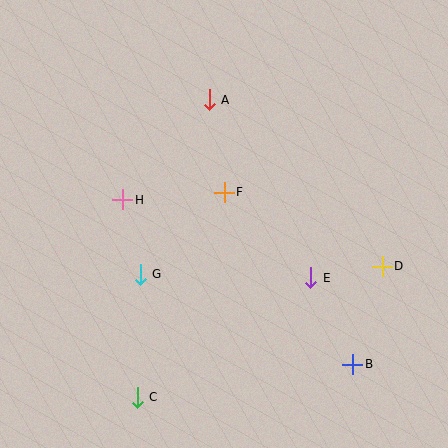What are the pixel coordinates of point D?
Point D is at (382, 266).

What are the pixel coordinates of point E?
Point E is at (311, 278).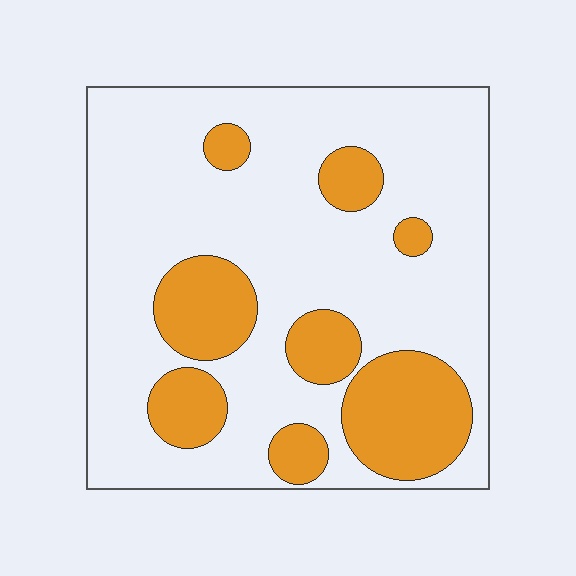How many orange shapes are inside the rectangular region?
8.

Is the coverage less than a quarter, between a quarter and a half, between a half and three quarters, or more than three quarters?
Between a quarter and a half.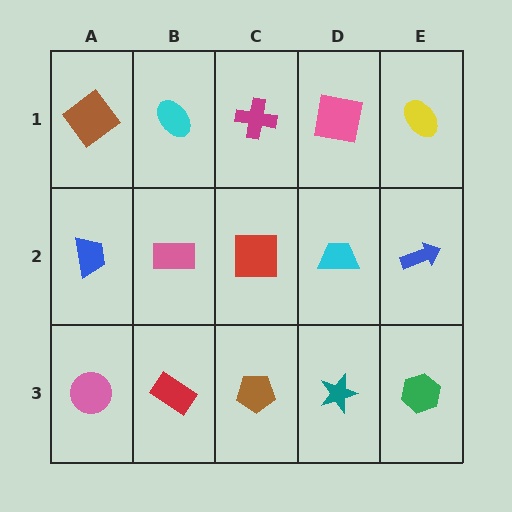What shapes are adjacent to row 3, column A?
A blue trapezoid (row 2, column A), a red rectangle (row 3, column B).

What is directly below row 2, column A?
A pink circle.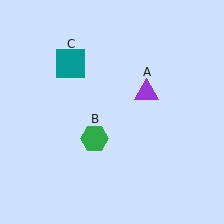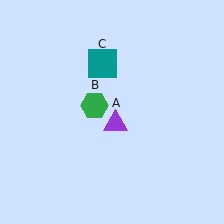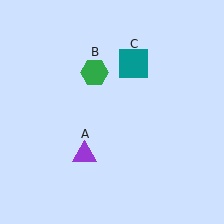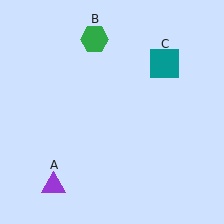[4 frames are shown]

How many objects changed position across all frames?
3 objects changed position: purple triangle (object A), green hexagon (object B), teal square (object C).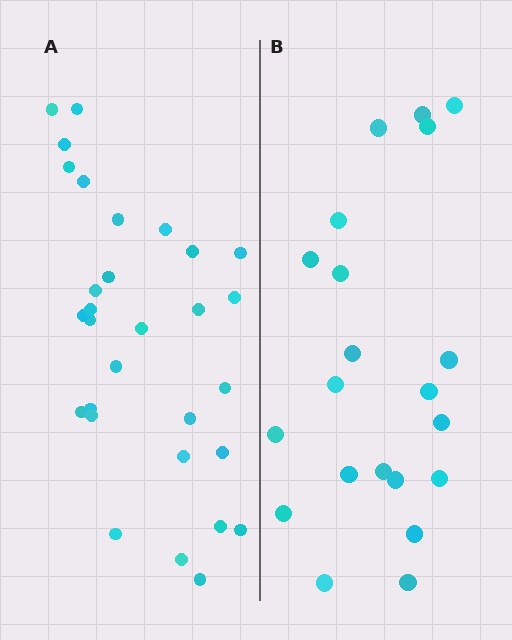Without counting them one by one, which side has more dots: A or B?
Region A (the left region) has more dots.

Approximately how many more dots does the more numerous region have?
Region A has roughly 8 or so more dots than region B.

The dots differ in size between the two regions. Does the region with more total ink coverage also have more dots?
No. Region B has more total ink coverage because its dots are larger, but region A actually contains more individual dots. Total area can be misleading — the number of items is what matters here.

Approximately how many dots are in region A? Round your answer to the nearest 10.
About 30 dots.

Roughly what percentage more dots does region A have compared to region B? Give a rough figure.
About 45% more.